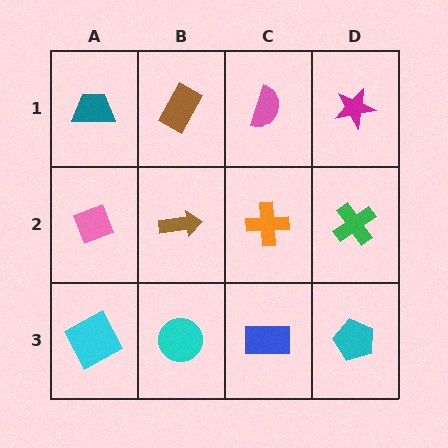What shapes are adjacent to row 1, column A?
A pink diamond (row 2, column A), a brown rectangle (row 1, column B).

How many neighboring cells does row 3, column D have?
2.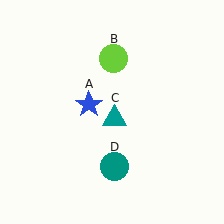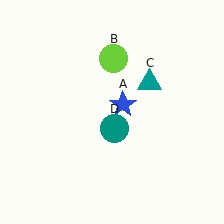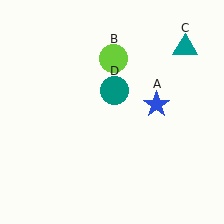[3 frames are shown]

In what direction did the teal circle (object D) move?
The teal circle (object D) moved up.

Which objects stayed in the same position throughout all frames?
Lime circle (object B) remained stationary.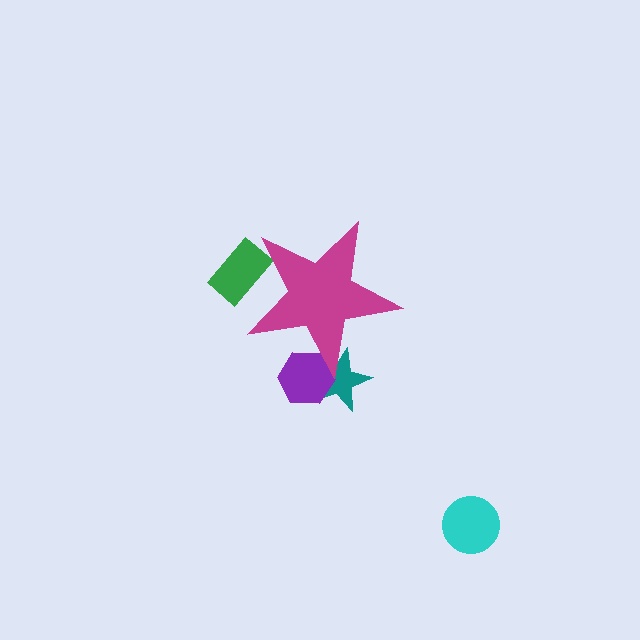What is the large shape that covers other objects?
A magenta star.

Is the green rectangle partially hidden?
Yes, the green rectangle is partially hidden behind the magenta star.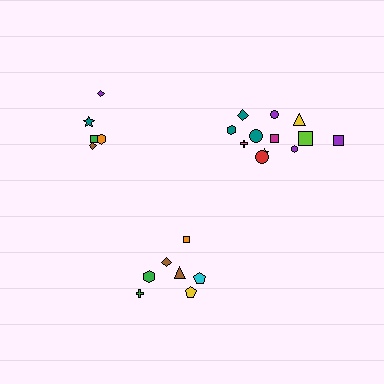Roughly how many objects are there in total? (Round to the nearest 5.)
Roughly 25 objects in total.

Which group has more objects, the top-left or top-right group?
The top-right group.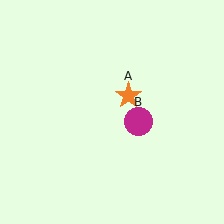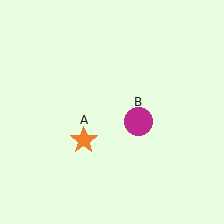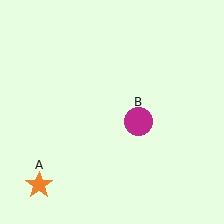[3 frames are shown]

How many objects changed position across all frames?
1 object changed position: orange star (object A).